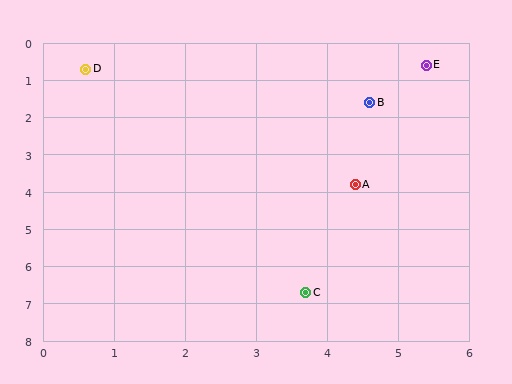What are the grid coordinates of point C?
Point C is at approximately (3.7, 6.7).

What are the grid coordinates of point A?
Point A is at approximately (4.4, 3.8).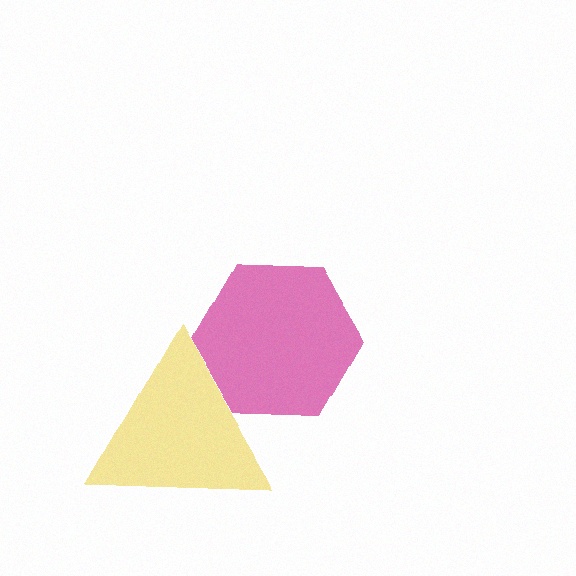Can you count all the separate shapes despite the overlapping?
Yes, there are 2 separate shapes.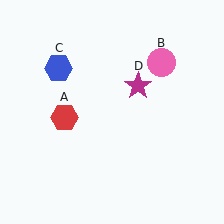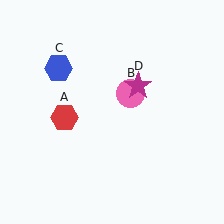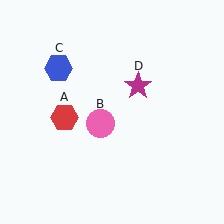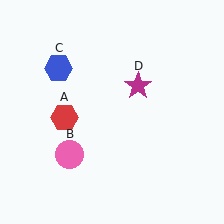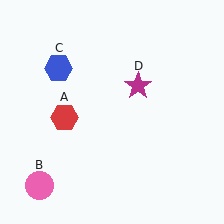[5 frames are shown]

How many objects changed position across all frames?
1 object changed position: pink circle (object B).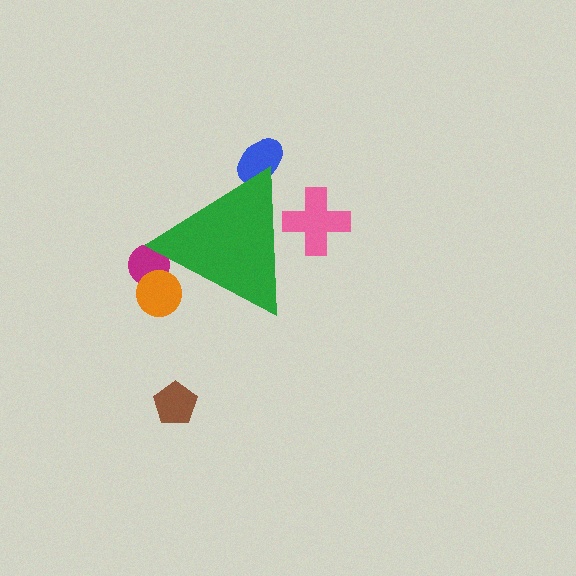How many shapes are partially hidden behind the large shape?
4 shapes are partially hidden.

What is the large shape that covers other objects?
A green triangle.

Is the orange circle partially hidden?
Yes, the orange circle is partially hidden behind the green triangle.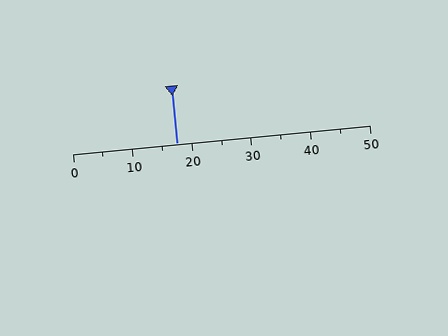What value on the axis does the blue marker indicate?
The marker indicates approximately 17.5.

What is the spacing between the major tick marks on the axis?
The major ticks are spaced 10 apart.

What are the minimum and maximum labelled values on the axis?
The axis runs from 0 to 50.